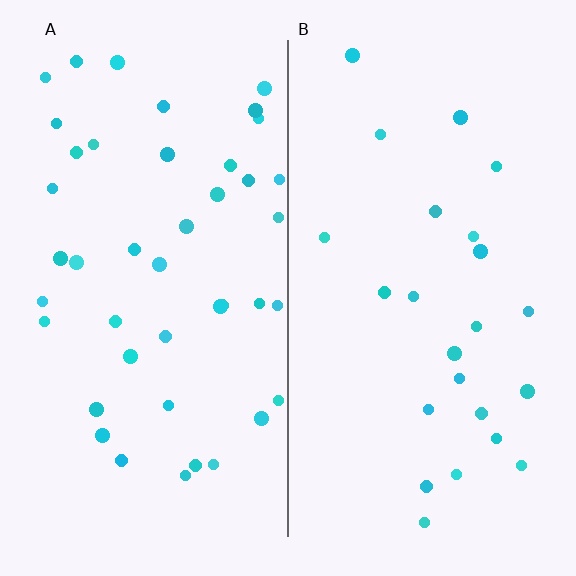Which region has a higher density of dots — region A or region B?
A (the left).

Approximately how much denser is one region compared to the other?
Approximately 1.8× — region A over region B.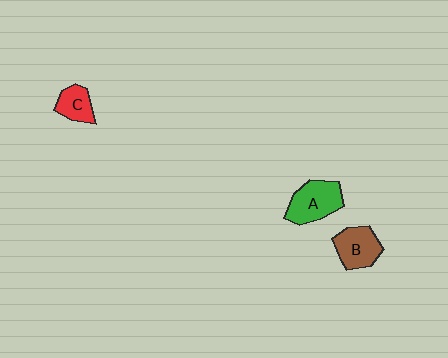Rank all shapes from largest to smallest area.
From largest to smallest: A (green), B (brown), C (red).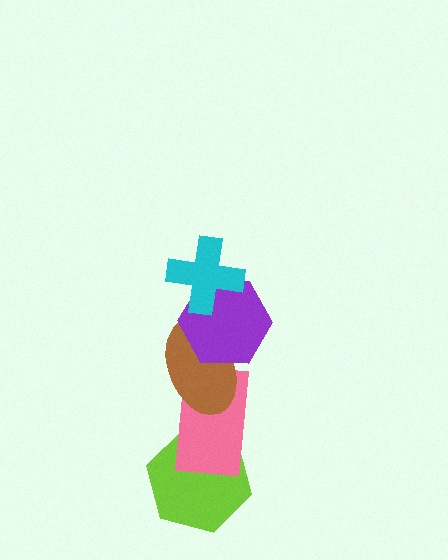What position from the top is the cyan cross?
The cyan cross is 1st from the top.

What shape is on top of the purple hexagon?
The cyan cross is on top of the purple hexagon.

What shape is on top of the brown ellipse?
The purple hexagon is on top of the brown ellipse.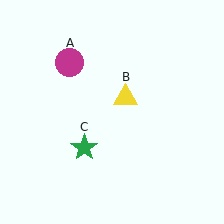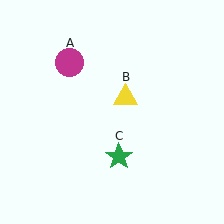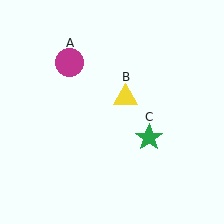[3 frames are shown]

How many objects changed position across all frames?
1 object changed position: green star (object C).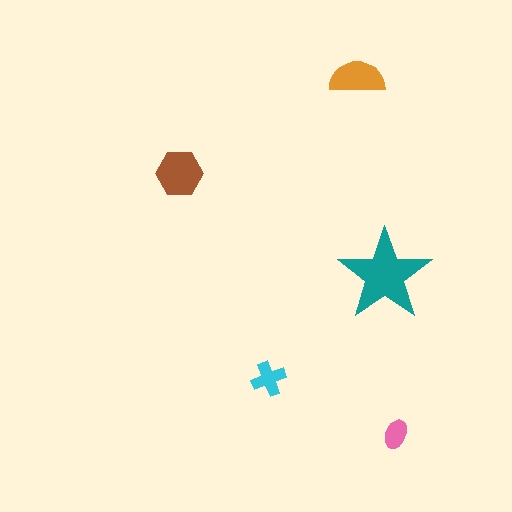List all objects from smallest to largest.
The pink ellipse, the cyan cross, the orange semicircle, the brown hexagon, the teal star.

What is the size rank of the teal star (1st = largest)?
1st.